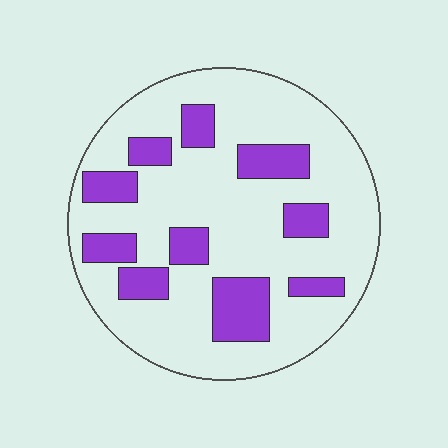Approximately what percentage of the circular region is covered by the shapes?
Approximately 25%.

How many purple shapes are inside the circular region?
10.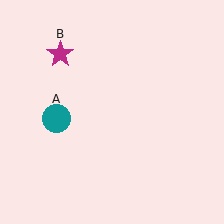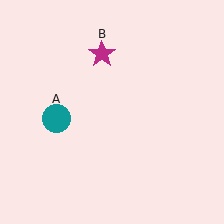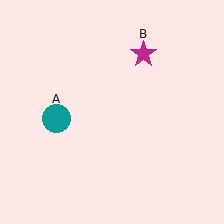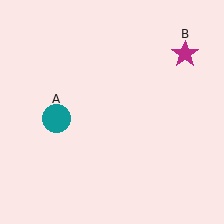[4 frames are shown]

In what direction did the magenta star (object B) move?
The magenta star (object B) moved right.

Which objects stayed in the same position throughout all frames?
Teal circle (object A) remained stationary.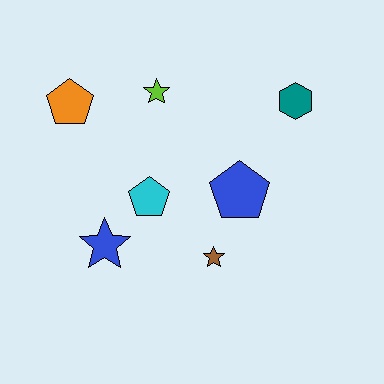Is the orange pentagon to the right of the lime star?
No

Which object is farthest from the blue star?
The teal hexagon is farthest from the blue star.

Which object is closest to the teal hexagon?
The blue pentagon is closest to the teal hexagon.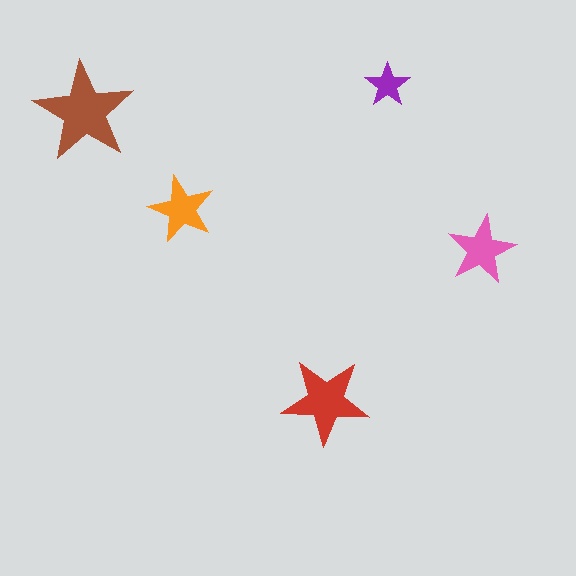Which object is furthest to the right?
The pink star is rightmost.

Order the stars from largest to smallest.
the brown one, the red one, the pink one, the orange one, the purple one.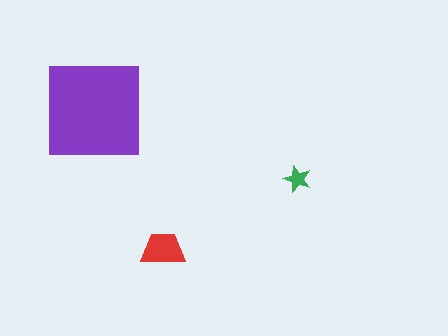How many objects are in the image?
There are 3 objects in the image.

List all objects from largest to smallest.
The purple square, the red trapezoid, the green star.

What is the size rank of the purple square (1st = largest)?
1st.